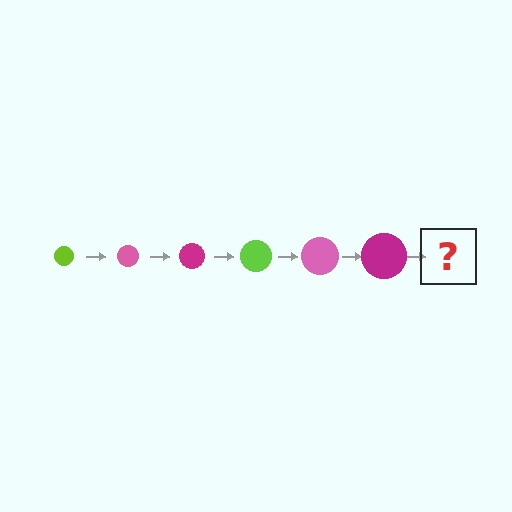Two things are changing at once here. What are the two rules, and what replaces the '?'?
The two rules are that the circle grows larger each step and the color cycles through lime, pink, and magenta. The '?' should be a lime circle, larger than the previous one.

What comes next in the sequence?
The next element should be a lime circle, larger than the previous one.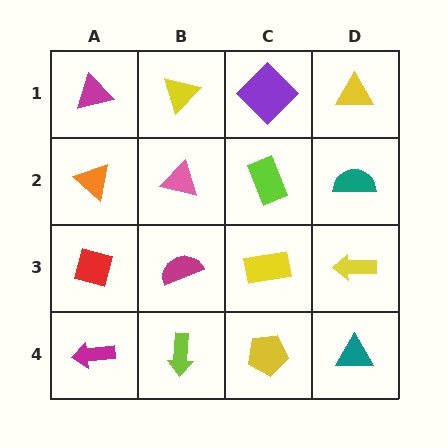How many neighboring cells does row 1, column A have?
2.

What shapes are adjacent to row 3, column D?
A teal semicircle (row 2, column D), a teal triangle (row 4, column D), a yellow rectangle (row 3, column C).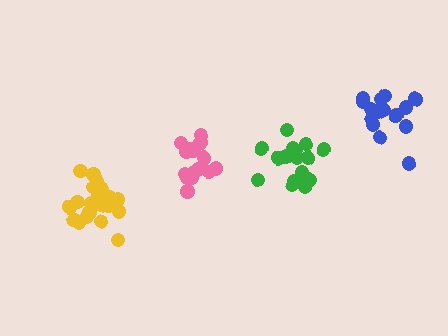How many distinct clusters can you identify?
There are 4 distinct clusters.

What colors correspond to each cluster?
The clusters are colored: pink, green, blue, yellow.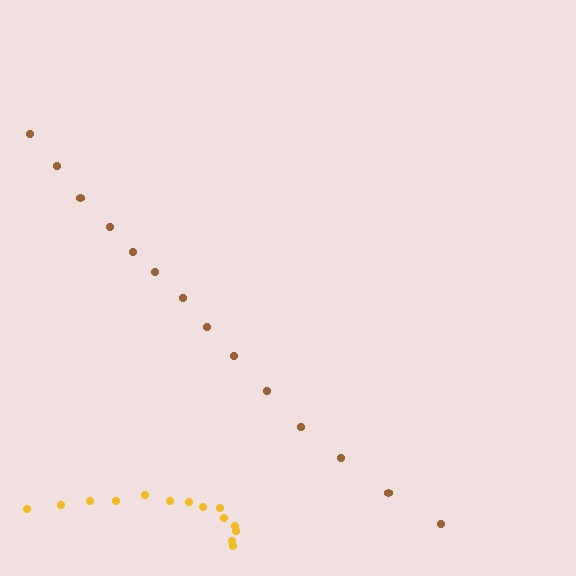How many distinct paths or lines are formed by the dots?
There are 2 distinct paths.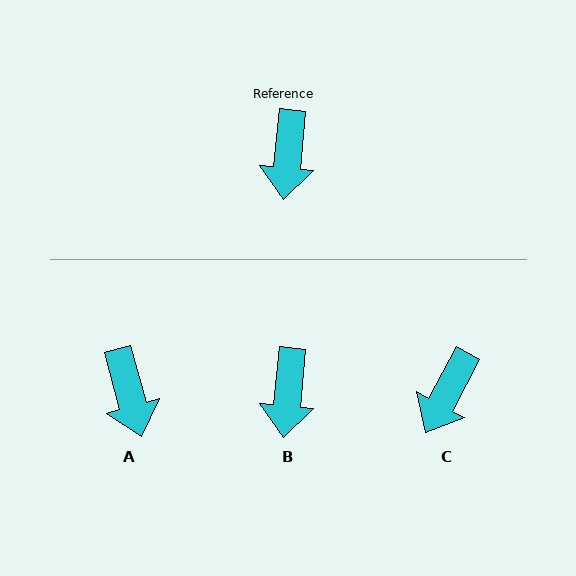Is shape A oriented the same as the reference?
No, it is off by about 21 degrees.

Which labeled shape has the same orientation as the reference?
B.